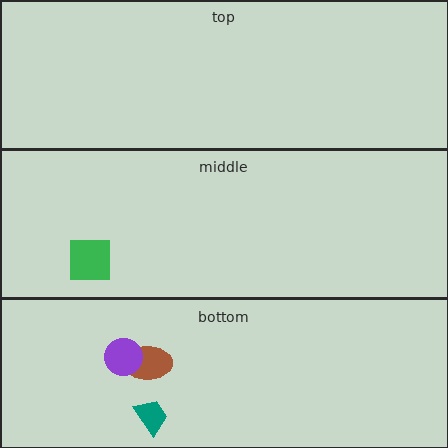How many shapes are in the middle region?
1.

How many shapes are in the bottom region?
3.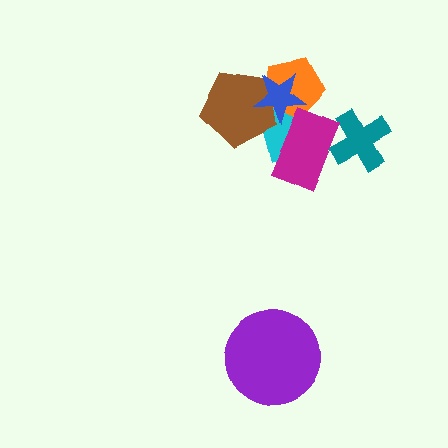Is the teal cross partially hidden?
Yes, it is partially covered by another shape.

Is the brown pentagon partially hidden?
Yes, it is partially covered by another shape.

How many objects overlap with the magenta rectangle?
2 objects overlap with the magenta rectangle.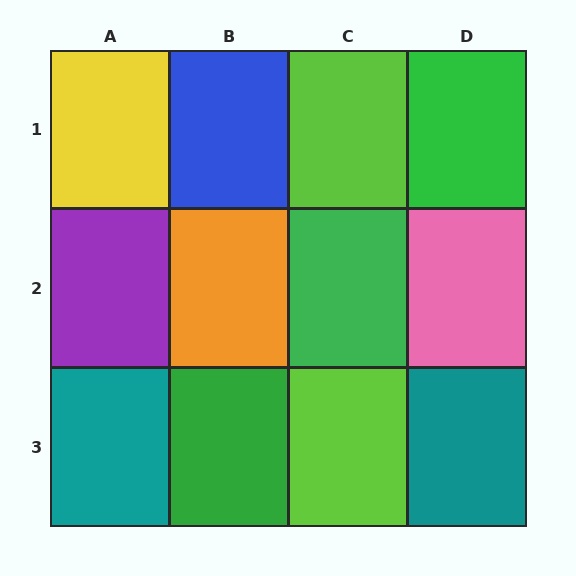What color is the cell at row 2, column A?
Purple.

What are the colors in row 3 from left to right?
Teal, green, lime, teal.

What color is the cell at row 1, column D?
Green.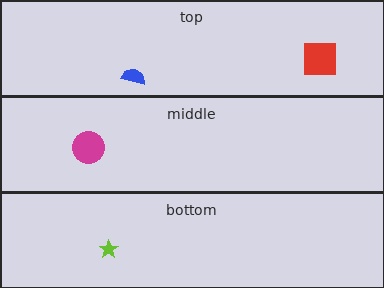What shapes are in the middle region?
The magenta circle.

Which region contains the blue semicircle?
The top region.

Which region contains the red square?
The top region.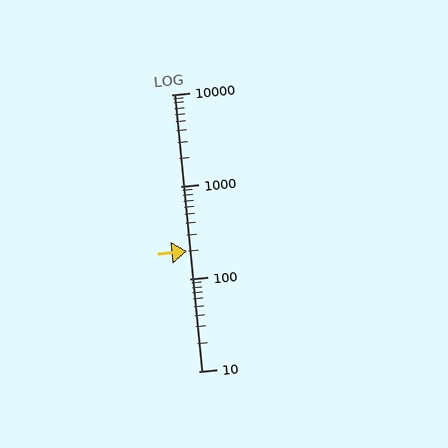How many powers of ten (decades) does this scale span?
The scale spans 3 decades, from 10 to 10000.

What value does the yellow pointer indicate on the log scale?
The pointer indicates approximately 200.